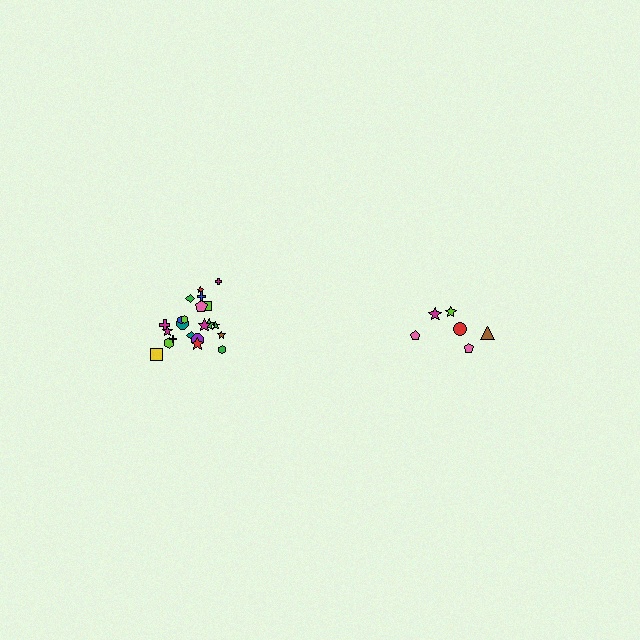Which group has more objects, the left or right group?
The left group.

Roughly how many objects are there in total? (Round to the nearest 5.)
Roughly 30 objects in total.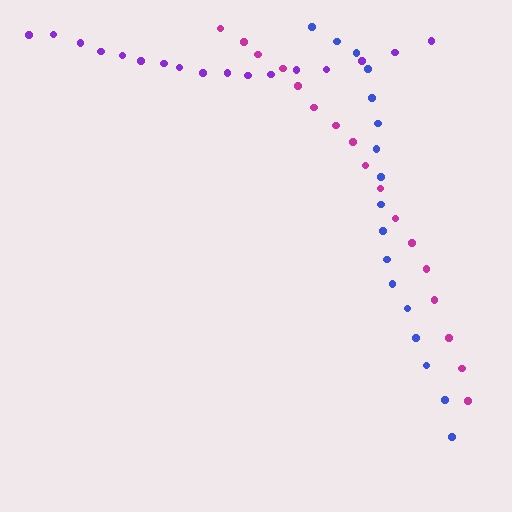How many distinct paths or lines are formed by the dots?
There are 3 distinct paths.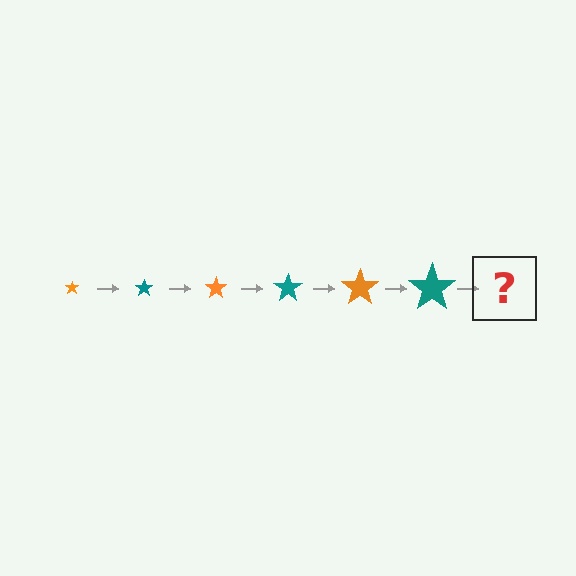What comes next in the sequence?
The next element should be an orange star, larger than the previous one.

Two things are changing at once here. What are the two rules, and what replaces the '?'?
The two rules are that the star grows larger each step and the color cycles through orange and teal. The '?' should be an orange star, larger than the previous one.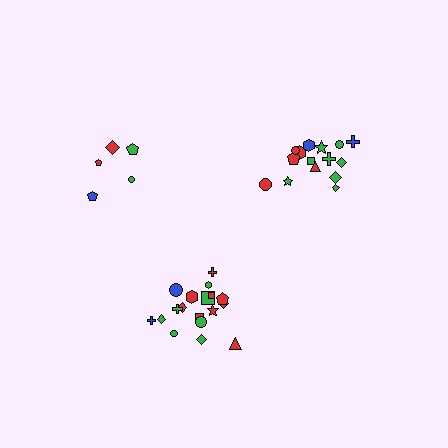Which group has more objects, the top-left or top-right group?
The top-right group.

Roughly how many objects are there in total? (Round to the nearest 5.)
Roughly 40 objects in total.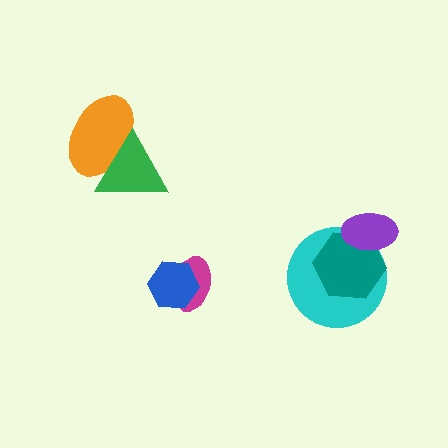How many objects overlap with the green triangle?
1 object overlaps with the green triangle.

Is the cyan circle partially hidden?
Yes, it is partially covered by another shape.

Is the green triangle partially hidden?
No, no other shape covers it.